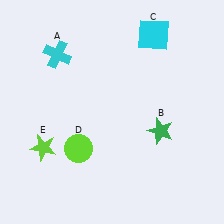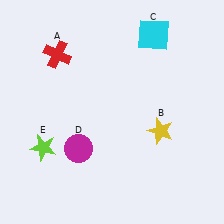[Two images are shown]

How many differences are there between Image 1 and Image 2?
There are 3 differences between the two images.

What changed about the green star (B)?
In Image 1, B is green. In Image 2, it changed to yellow.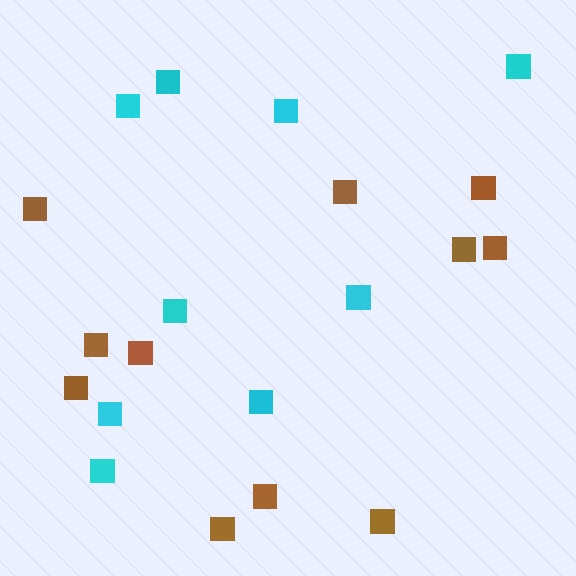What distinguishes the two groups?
There are 2 groups: one group of brown squares (11) and one group of cyan squares (9).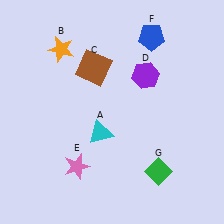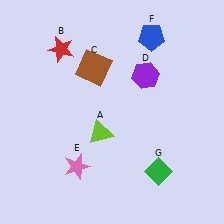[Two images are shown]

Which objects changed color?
A changed from cyan to lime. B changed from orange to red.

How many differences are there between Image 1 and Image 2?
There are 2 differences between the two images.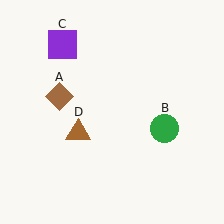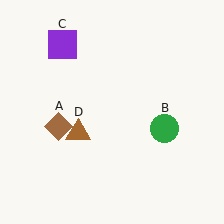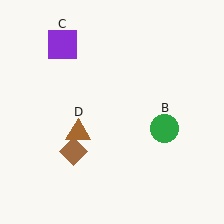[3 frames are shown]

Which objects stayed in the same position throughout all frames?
Green circle (object B) and purple square (object C) and brown triangle (object D) remained stationary.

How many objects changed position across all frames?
1 object changed position: brown diamond (object A).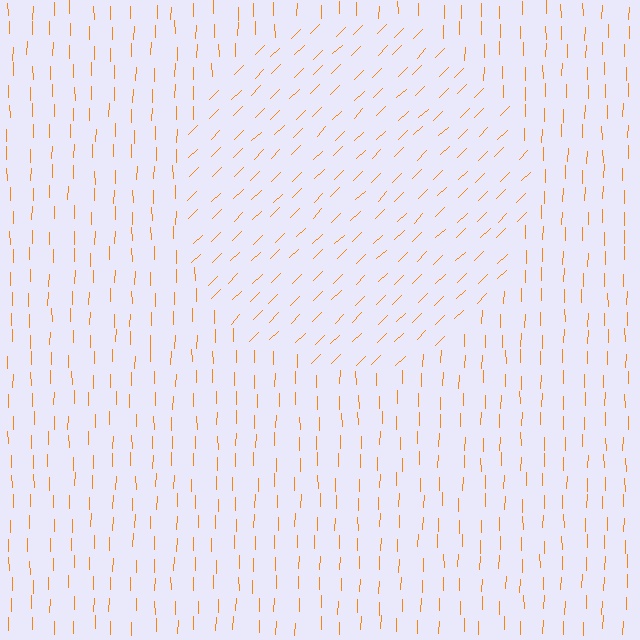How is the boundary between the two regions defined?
The boundary is defined purely by a change in line orientation (approximately 45 degrees difference). All lines are the same color and thickness.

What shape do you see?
I see a circle.